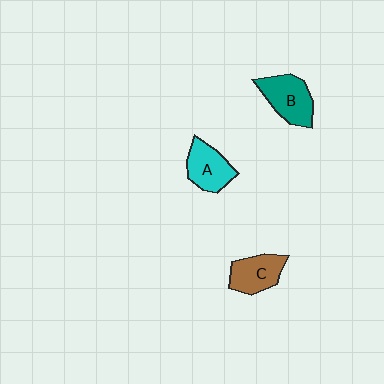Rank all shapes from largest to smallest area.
From largest to smallest: B (teal), A (cyan), C (brown).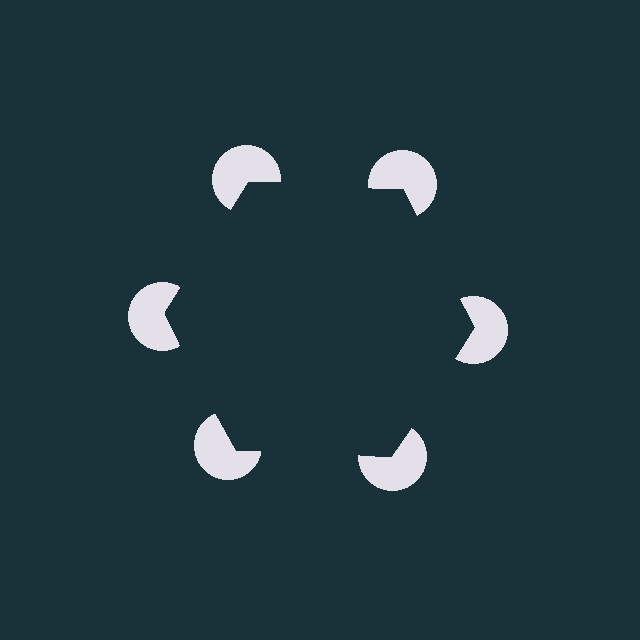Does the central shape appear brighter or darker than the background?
It typically appears slightly darker than the background, even though no actual brightness change is drawn.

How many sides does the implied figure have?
6 sides.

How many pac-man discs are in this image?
There are 6 — one at each vertex of the illusory hexagon.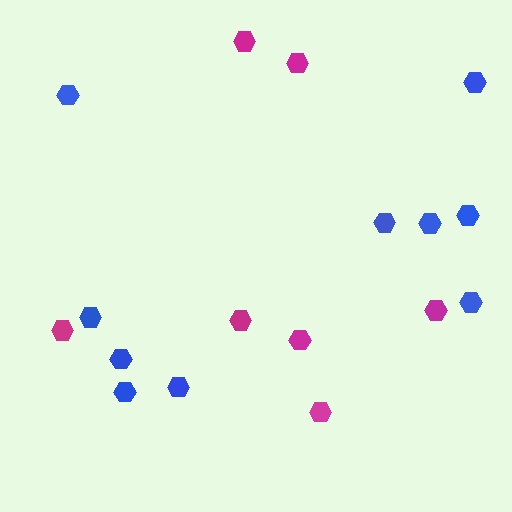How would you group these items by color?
There are 2 groups: one group of blue hexagons (10) and one group of magenta hexagons (7).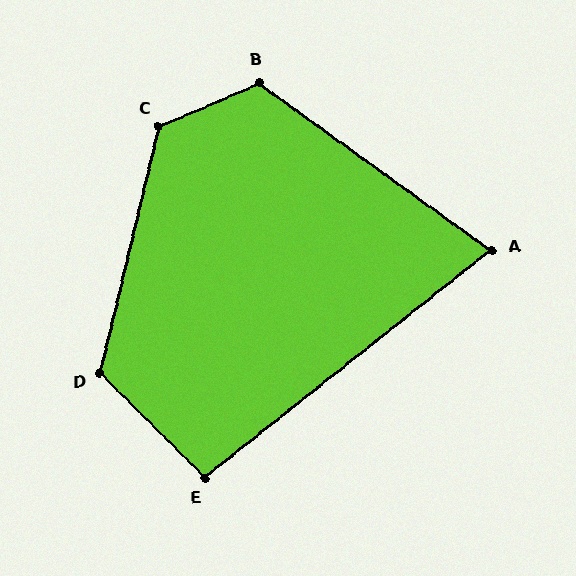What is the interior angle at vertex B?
Approximately 121 degrees (obtuse).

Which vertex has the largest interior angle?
C, at approximately 127 degrees.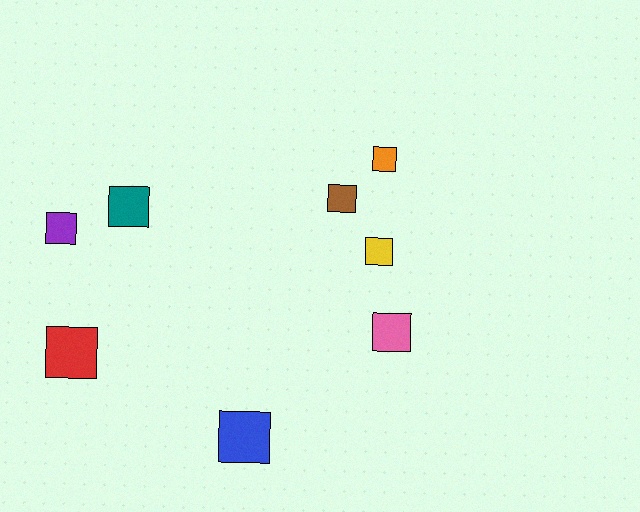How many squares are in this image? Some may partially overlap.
There are 8 squares.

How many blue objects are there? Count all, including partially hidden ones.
There is 1 blue object.